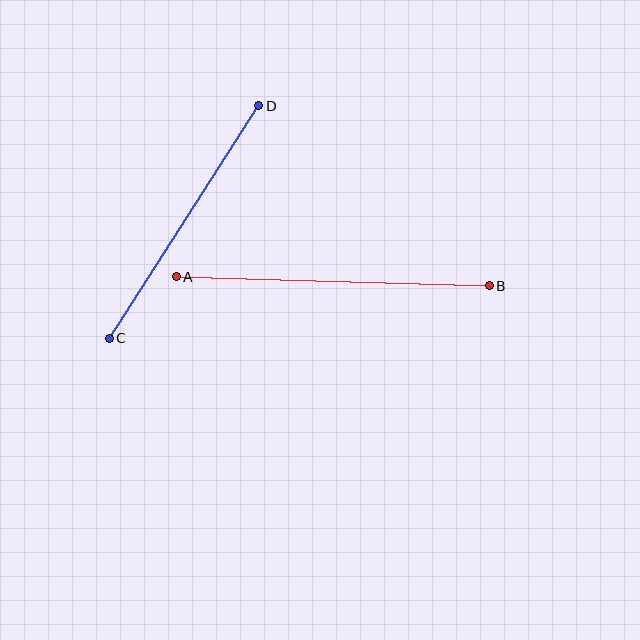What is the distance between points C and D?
The distance is approximately 277 pixels.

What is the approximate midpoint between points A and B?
The midpoint is at approximately (333, 281) pixels.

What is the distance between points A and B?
The distance is approximately 313 pixels.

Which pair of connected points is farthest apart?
Points A and B are farthest apart.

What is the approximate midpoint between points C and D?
The midpoint is at approximately (184, 222) pixels.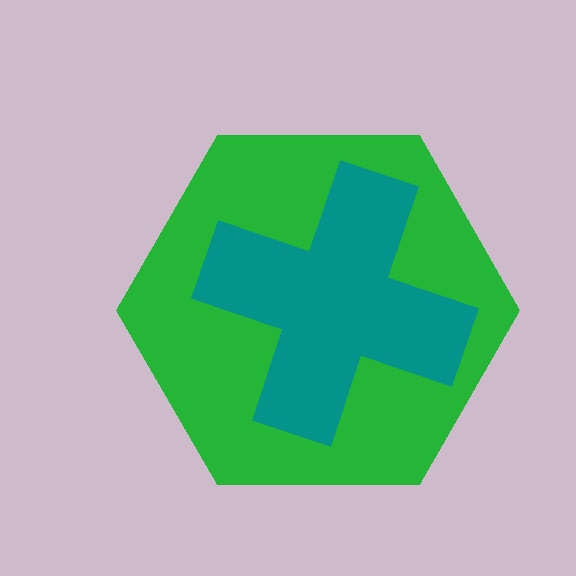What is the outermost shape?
The green hexagon.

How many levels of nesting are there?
2.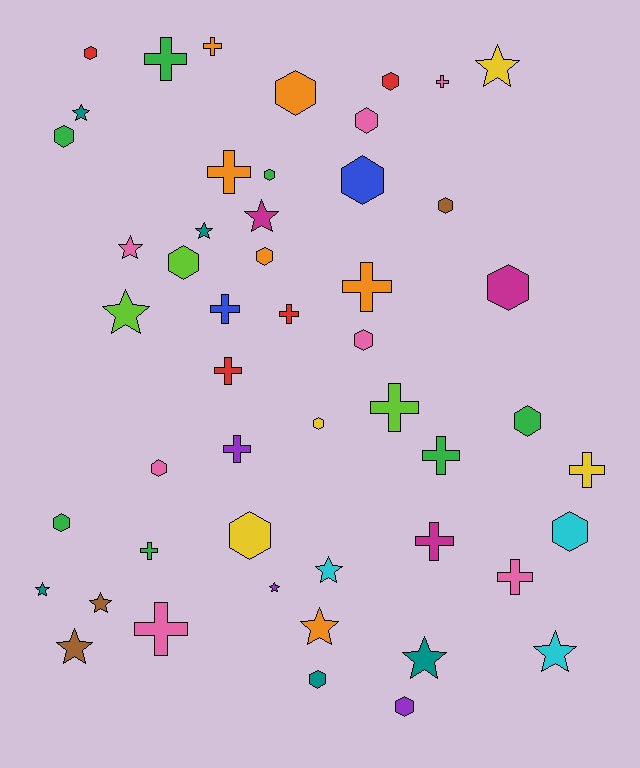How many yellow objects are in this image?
There are 4 yellow objects.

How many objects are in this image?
There are 50 objects.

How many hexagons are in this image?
There are 20 hexagons.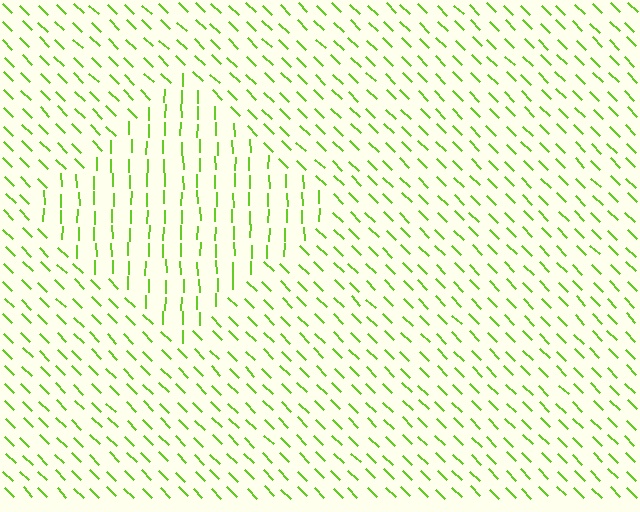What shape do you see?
I see a diamond.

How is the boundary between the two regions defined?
The boundary is defined purely by a change in line orientation (approximately 45 degrees difference). All lines are the same color and thickness.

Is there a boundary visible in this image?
Yes, there is a texture boundary formed by a change in line orientation.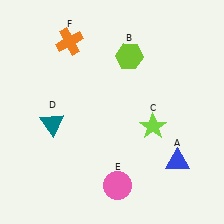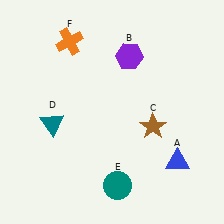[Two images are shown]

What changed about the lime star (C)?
In Image 1, C is lime. In Image 2, it changed to brown.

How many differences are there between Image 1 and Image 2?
There are 3 differences between the two images.